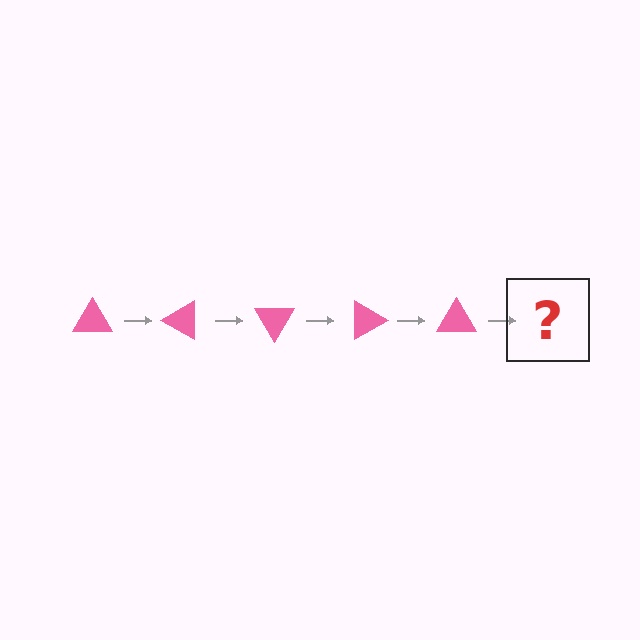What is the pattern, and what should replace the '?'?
The pattern is that the triangle rotates 30 degrees each step. The '?' should be a pink triangle rotated 150 degrees.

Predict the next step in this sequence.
The next step is a pink triangle rotated 150 degrees.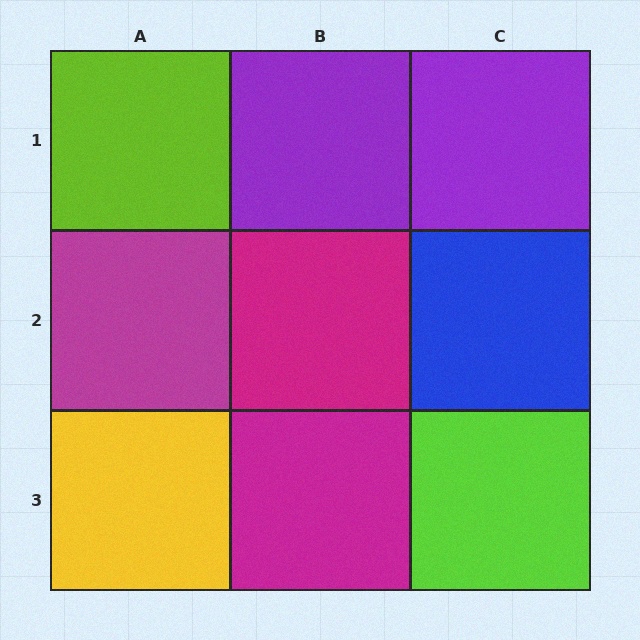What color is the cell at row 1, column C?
Purple.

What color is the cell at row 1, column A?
Lime.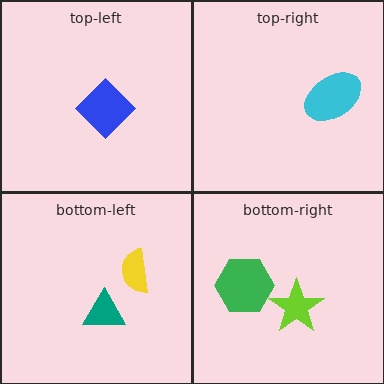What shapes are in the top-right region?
The cyan ellipse.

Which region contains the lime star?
The bottom-right region.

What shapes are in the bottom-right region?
The green hexagon, the lime star.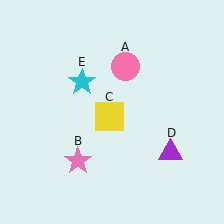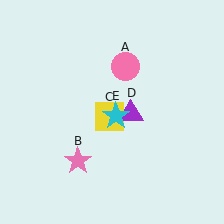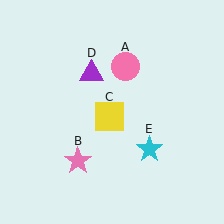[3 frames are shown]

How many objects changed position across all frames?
2 objects changed position: purple triangle (object D), cyan star (object E).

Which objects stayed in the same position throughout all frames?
Pink circle (object A) and pink star (object B) and yellow square (object C) remained stationary.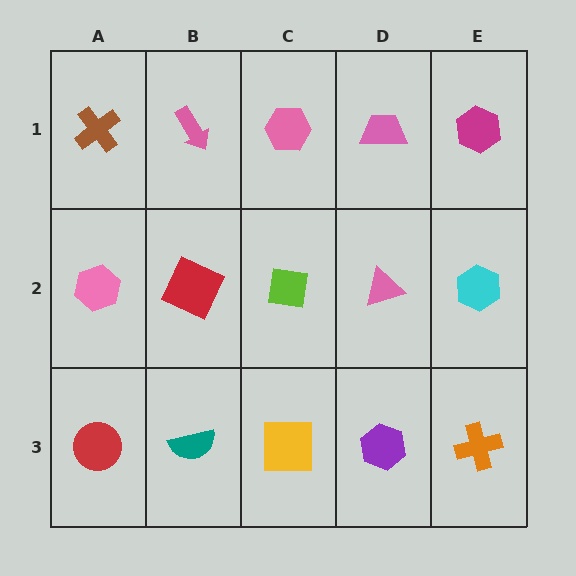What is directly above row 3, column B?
A red square.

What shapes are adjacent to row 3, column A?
A pink hexagon (row 2, column A), a teal semicircle (row 3, column B).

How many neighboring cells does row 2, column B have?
4.